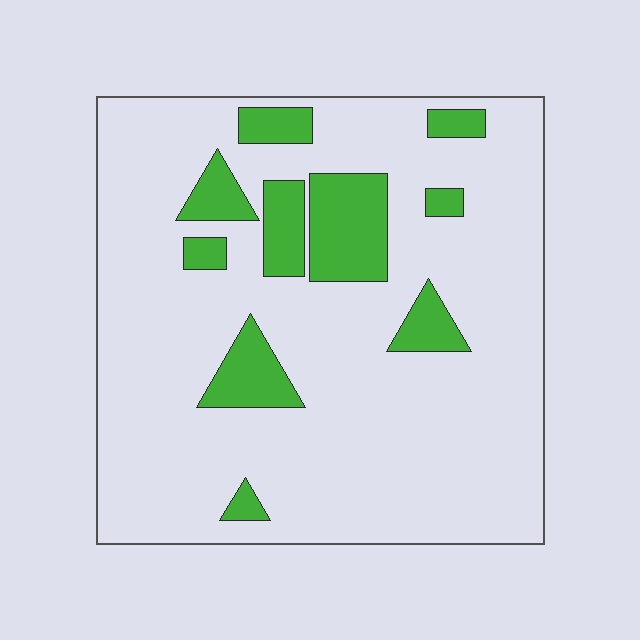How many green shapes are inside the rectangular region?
10.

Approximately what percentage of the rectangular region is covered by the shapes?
Approximately 15%.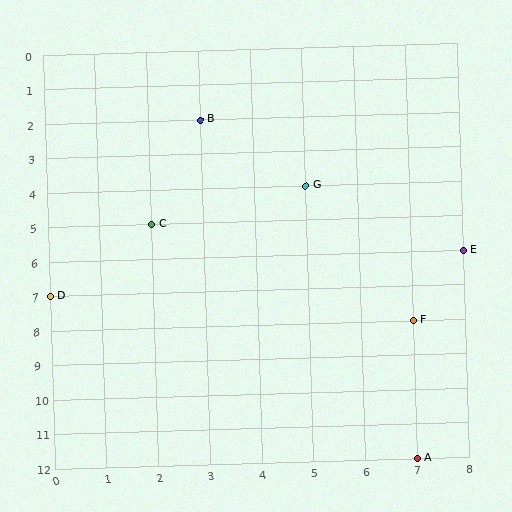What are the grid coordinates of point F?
Point F is at grid coordinates (7, 8).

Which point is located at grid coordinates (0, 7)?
Point D is at (0, 7).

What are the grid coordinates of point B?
Point B is at grid coordinates (3, 2).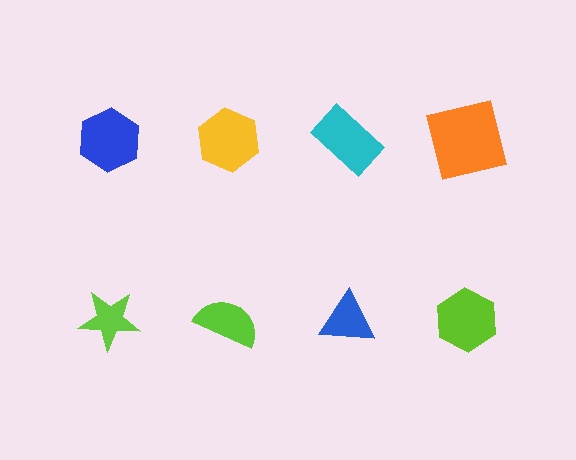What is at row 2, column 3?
A blue triangle.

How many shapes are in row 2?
4 shapes.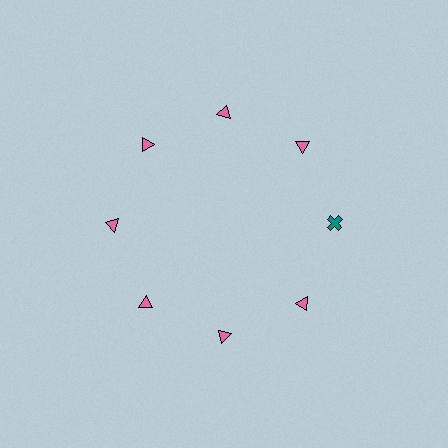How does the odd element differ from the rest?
It differs in both color (teal instead of pink) and shape (cross instead of triangle).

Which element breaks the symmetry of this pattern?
The teal cross at roughly the 3 o'clock position breaks the symmetry. All other shapes are pink triangles.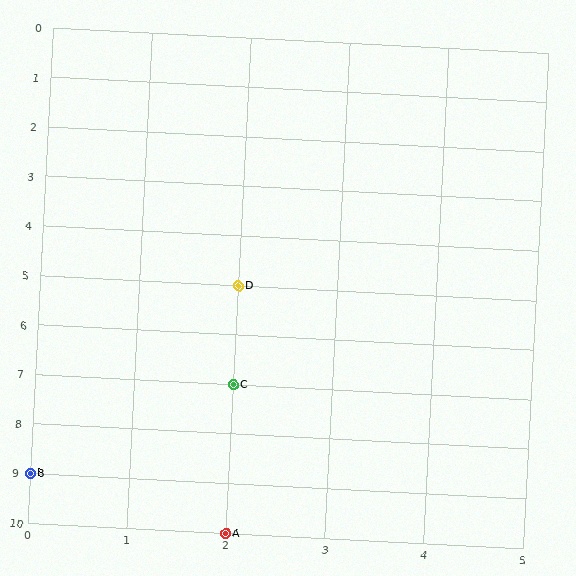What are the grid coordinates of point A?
Point A is at grid coordinates (2, 10).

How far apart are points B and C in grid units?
Points B and C are 2 columns and 2 rows apart (about 2.8 grid units diagonally).